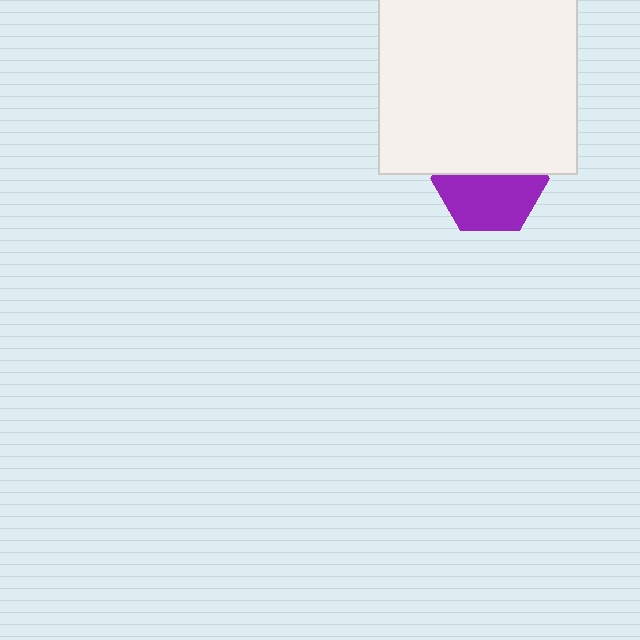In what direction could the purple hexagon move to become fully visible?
The purple hexagon could move down. That would shift it out from behind the white rectangle entirely.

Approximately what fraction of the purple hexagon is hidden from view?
Roughly 46% of the purple hexagon is hidden behind the white rectangle.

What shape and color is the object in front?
The object in front is a white rectangle.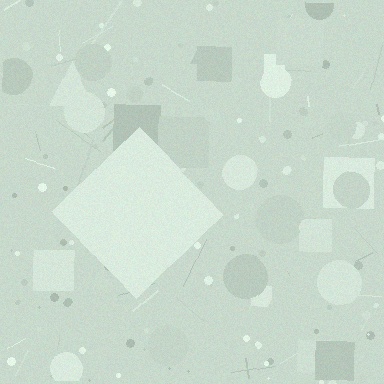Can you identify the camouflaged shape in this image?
The camouflaged shape is a diamond.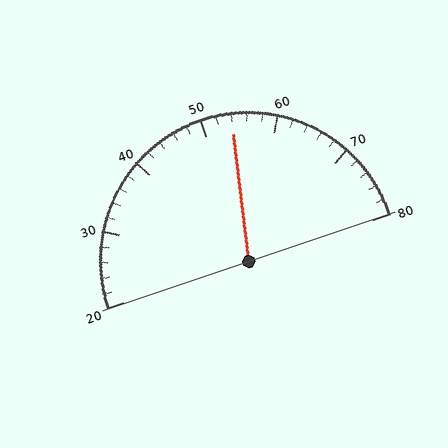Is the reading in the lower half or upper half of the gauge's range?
The reading is in the upper half of the range (20 to 80).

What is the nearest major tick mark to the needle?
The nearest major tick mark is 50.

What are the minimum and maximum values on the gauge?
The gauge ranges from 20 to 80.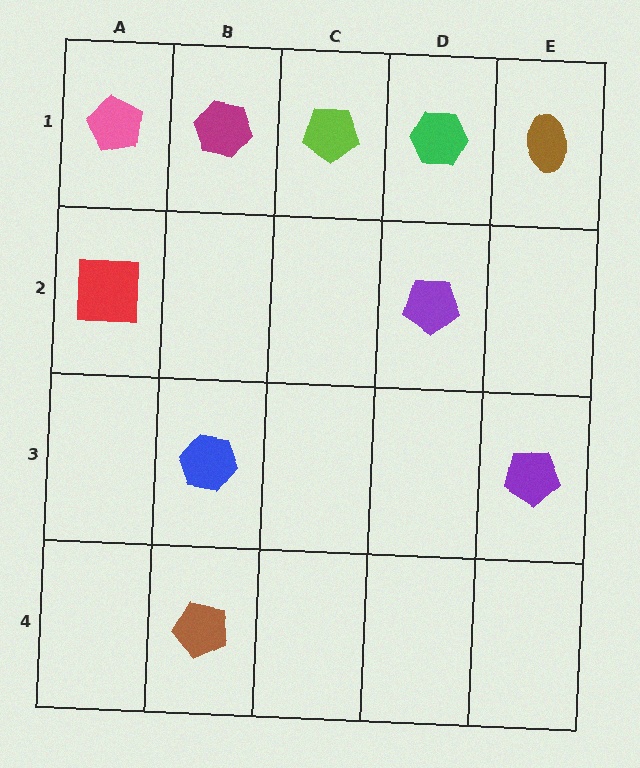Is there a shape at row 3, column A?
No, that cell is empty.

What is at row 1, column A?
A pink pentagon.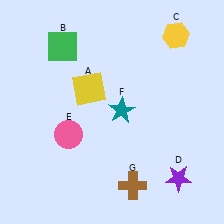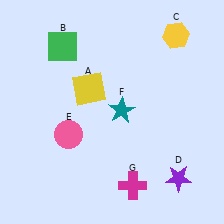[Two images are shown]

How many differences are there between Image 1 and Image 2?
There is 1 difference between the two images.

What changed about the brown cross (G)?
In Image 1, G is brown. In Image 2, it changed to magenta.